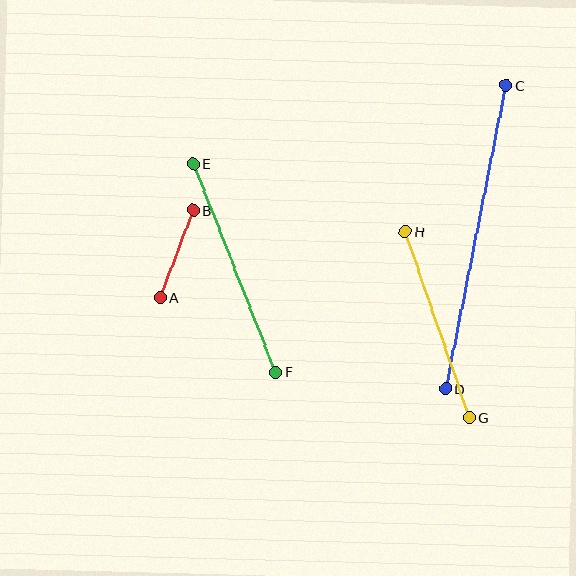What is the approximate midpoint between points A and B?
The midpoint is at approximately (176, 254) pixels.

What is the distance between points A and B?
The distance is approximately 93 pixels.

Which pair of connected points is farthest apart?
Points C and D are farthest apart.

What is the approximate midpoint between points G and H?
The midpoint is at approximately (437, 325) pixels.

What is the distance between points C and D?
The distance is approximately 309 pixels.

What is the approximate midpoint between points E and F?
The midpoint is at approximately (235, 268) pixels.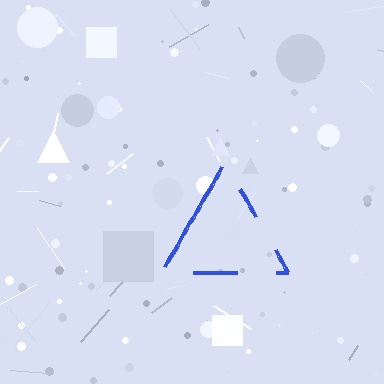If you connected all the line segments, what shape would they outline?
They would outline a triangle.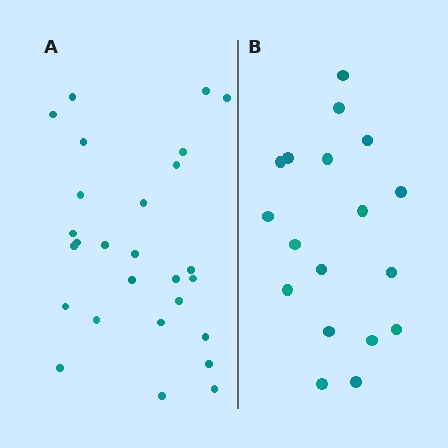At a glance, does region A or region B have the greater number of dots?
Region A (the left region) has more dots.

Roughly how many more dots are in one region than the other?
Region A has roughly 8 or so more dots than region B.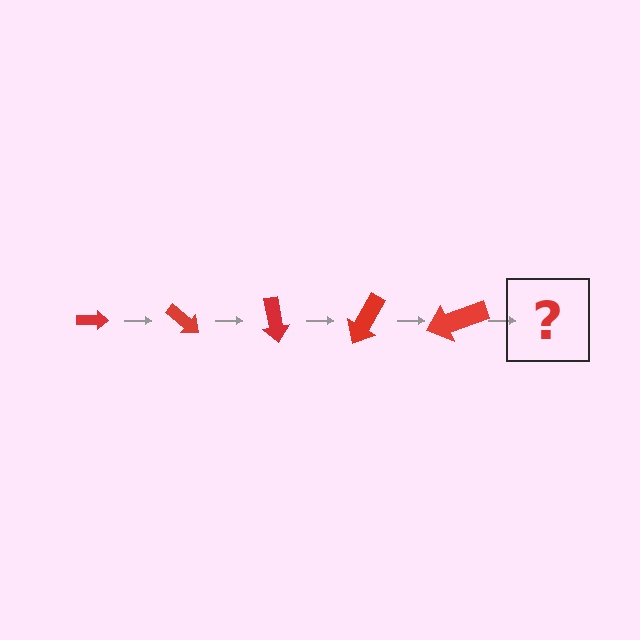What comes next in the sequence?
The next element should be an arrow, larger than the previous one and rotated 200 degrees from the start.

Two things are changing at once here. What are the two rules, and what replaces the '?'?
The two rules are that the arrow grows larger each step and it rotates 40 degrees each step. The '?' should be an arrow, larger than the previous one and rotated 200 degrees from the start.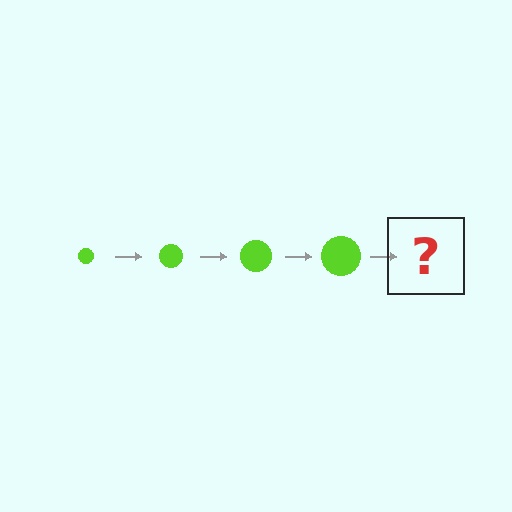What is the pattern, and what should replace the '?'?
The pattern is that the circle gets progressively larger each step. The '?' should be a lime circle, larger than the previous one.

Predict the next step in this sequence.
The next step is a lime circle, larger than the previous one.